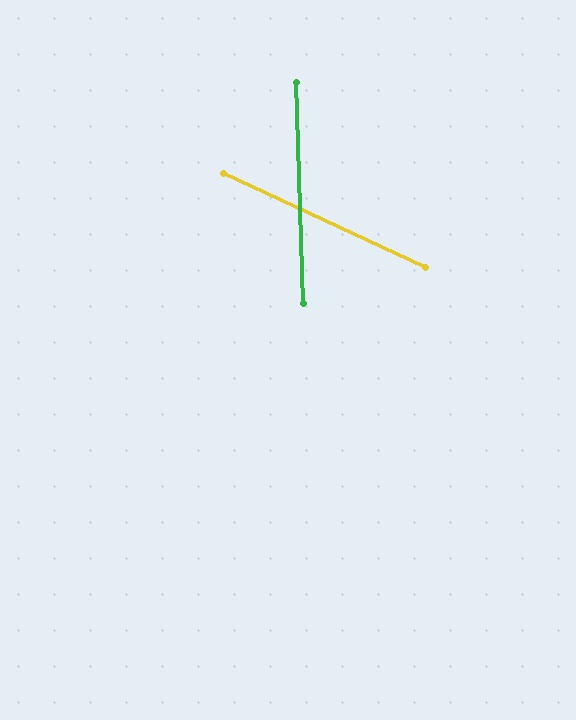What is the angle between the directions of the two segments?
Approximately 63 degrees.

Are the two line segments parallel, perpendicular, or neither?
Neither parallel nor perpendicular — they differ by about 63°.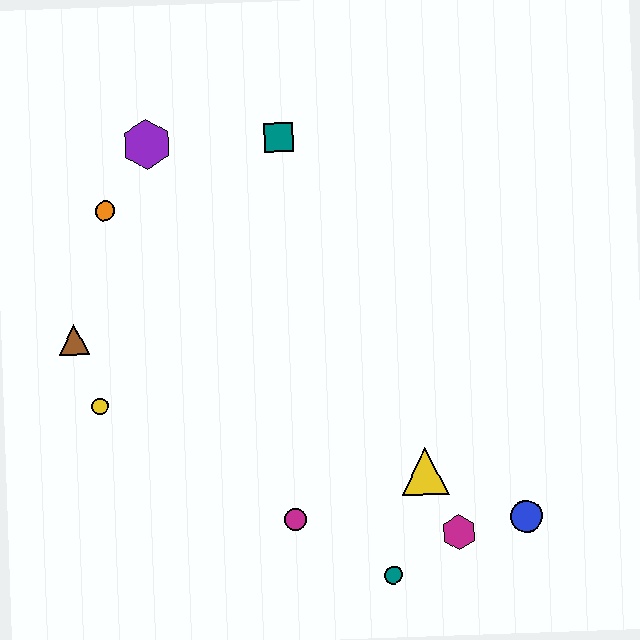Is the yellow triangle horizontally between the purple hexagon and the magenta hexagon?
Yes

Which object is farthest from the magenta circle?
The purple hexagon is farthest from the magenta circle.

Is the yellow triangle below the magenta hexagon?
No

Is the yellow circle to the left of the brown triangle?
No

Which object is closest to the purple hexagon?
The orange circle is closest to the purple hexagon.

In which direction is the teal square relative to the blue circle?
The teal square is above the blue circle.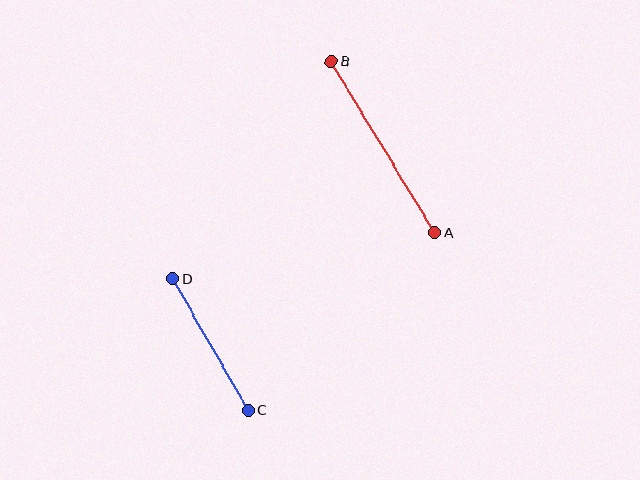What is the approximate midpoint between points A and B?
The midpoint is at approximately (383, 147) pixels.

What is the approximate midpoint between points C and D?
The midpoint is at approximately (210, 344) pixels.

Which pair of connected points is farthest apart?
Points A and B are farthest apart.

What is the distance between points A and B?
The distance is approximately 200 pixels.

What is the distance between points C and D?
The distance is approximately 151 pixels.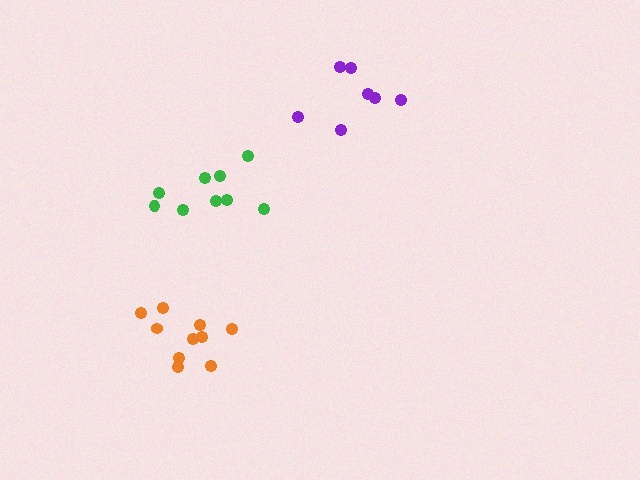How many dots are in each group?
Group 1: 7 dots, Group 2: 9 dots, Group 3: 10 dots (26 total).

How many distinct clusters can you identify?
There are 3 distinct clusters.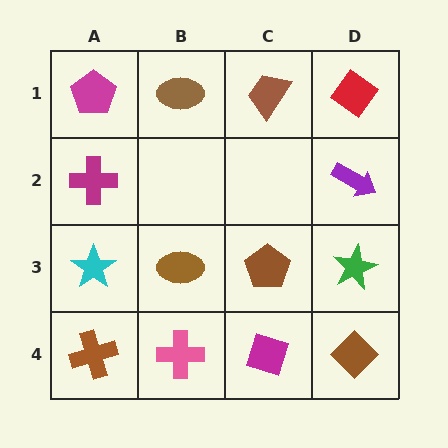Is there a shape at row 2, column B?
No, that cell is empty.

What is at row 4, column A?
A brown cross.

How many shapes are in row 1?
4 shapes.